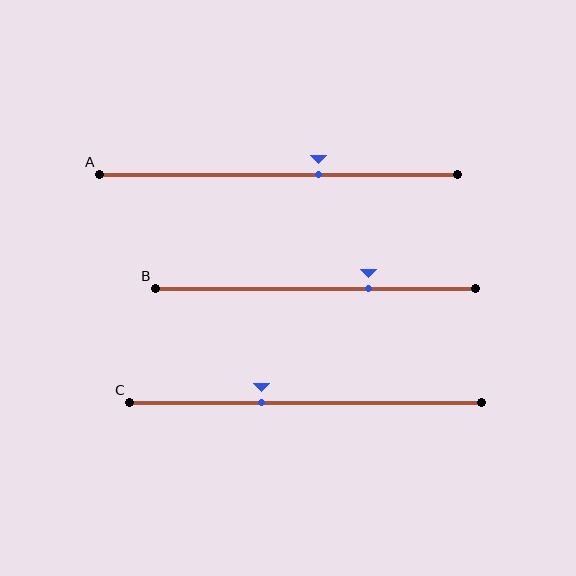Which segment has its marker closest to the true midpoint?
Segment A has its marker closest to the true midpoint.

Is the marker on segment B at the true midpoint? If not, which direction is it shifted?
No, the marker on segment B is shifted to the right by about 17% of the segment length.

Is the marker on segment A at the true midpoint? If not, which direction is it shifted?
No, the marker on segment A is shifted to the right by about 11% of the segment length.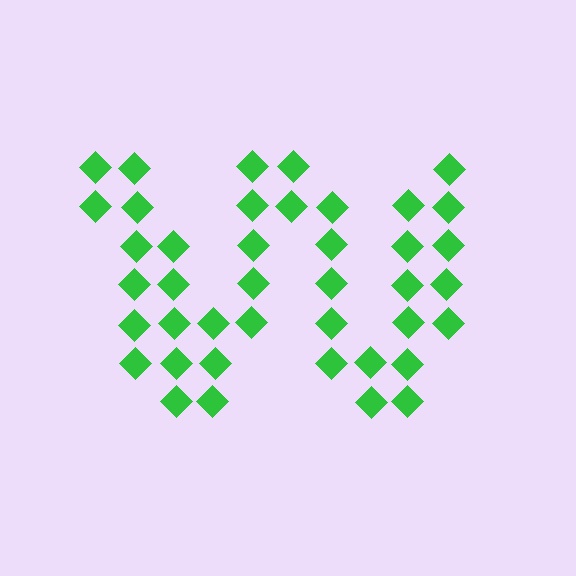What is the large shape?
The large shape is the letter W.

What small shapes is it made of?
It is made of small diamonds.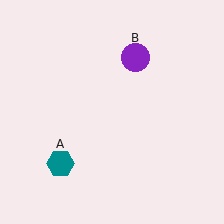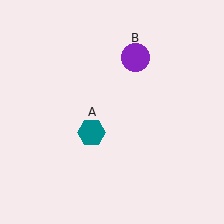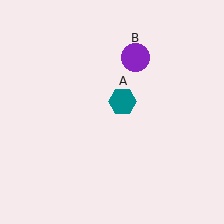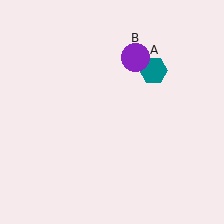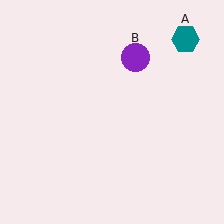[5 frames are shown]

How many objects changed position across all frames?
1 object changed position: teal hexagon (object A).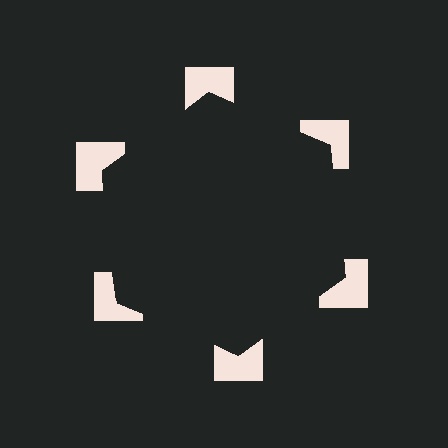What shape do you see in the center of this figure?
An illusory hexagon — its edges are inferred from the aligned wedge cuts in the notched squares, not physically drawn.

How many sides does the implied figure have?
6 sides.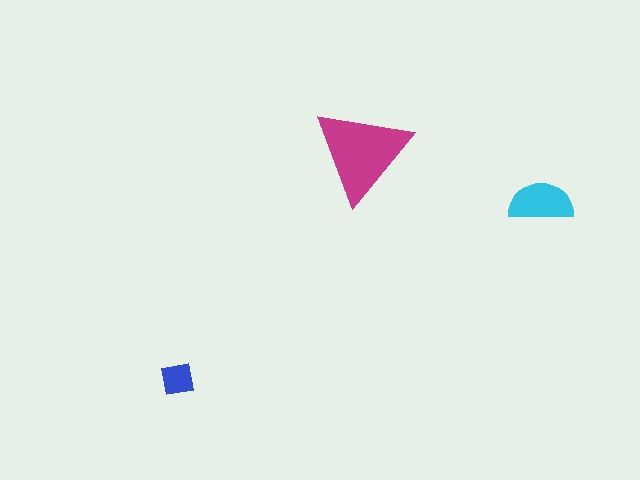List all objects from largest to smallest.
The magenta triangle, the cyan semicircle, the blue square.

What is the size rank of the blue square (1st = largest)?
3rd.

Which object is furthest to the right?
The cyan semicircle is rightmost.